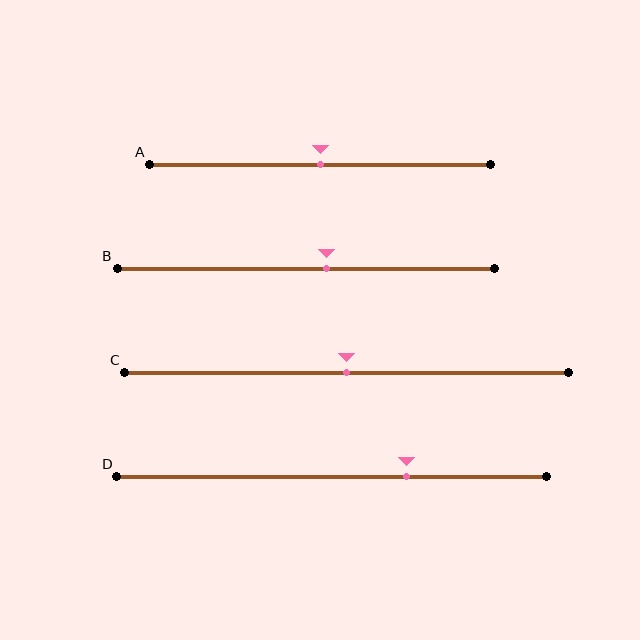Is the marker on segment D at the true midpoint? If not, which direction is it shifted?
No, the marker on segment D is shifted to the right by about 17% of the segment length.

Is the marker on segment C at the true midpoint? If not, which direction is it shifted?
Yes, the marker on segment C is at the true midpoint.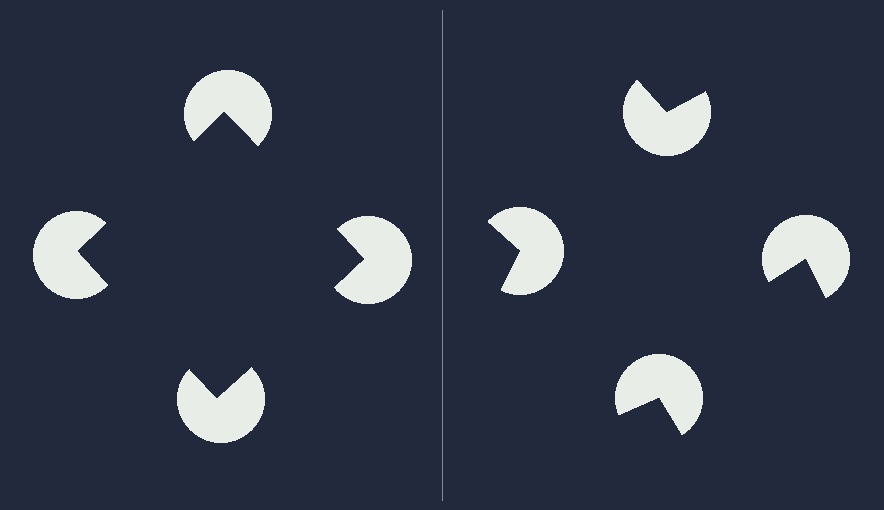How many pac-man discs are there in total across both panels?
8 — 4 on each side.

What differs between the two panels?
The pac-man discs are positioned identically on both sides; only the wedge orientations differ. On the left they align to a square; on the right they are misaligned.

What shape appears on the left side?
An illusory square.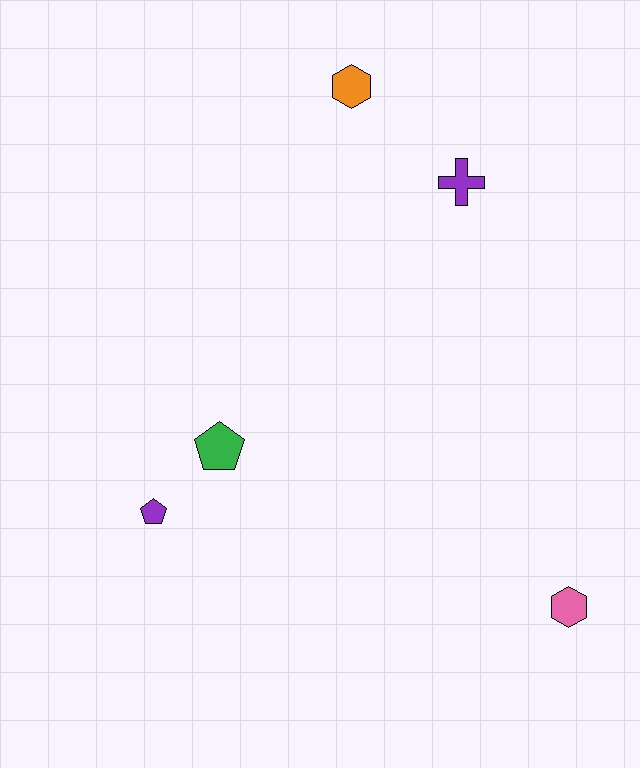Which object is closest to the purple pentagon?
The green pentagon is closest to the purple pentagon.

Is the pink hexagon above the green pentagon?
No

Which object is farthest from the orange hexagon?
The pink hexagon is farthest from the orange hexagon.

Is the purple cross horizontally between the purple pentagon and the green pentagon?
No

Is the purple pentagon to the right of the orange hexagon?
No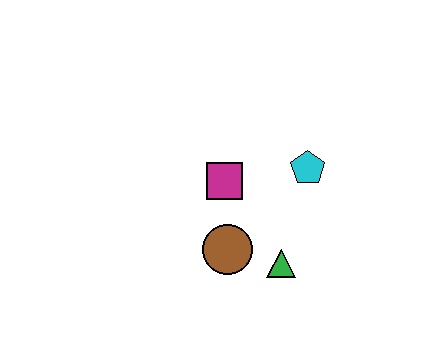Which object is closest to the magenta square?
The brown circle is closest to the magenta square.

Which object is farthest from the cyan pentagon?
The brown circle is farthest from the cyan pentagon.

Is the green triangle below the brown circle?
Yes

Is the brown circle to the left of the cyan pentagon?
Yes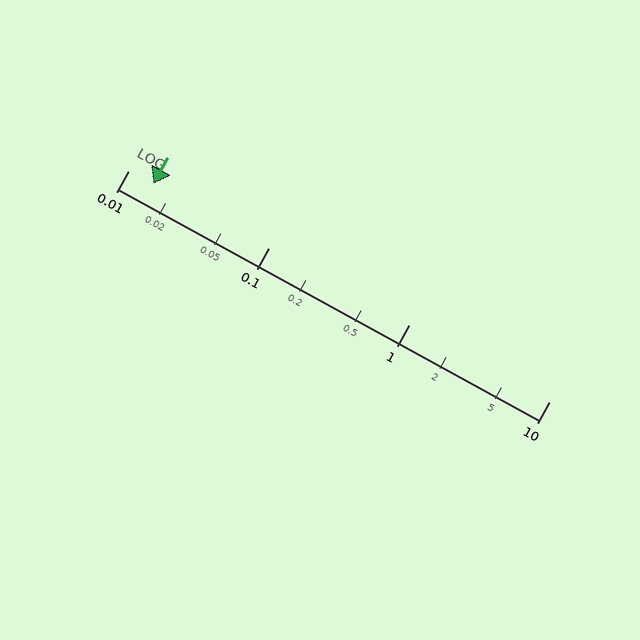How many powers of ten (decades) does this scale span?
The scale spans 3 decades, from 0.01 to 10.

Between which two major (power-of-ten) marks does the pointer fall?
The pointer is between 0.01 and 0.1.